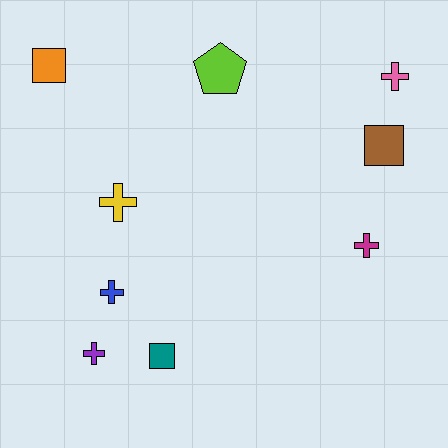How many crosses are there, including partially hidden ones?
There are 5 crosses.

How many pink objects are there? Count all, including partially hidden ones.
There is 1 pink object.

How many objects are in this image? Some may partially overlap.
There are 9 objects.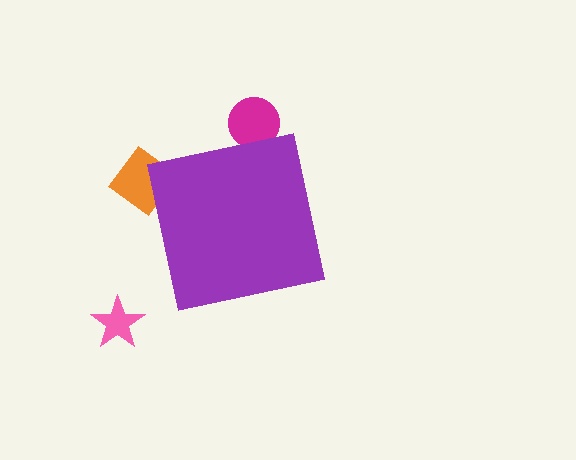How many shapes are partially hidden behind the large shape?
2 shapes are partially hidden.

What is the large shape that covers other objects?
A purple square.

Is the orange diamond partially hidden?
Yes, the orange diamond is partially hidden behind the purple square.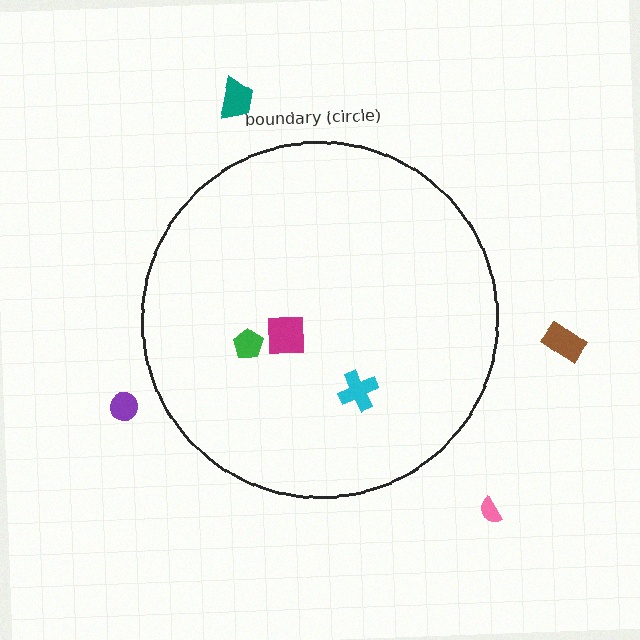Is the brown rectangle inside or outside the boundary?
Outside.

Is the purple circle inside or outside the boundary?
Outside.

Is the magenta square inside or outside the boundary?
Inside.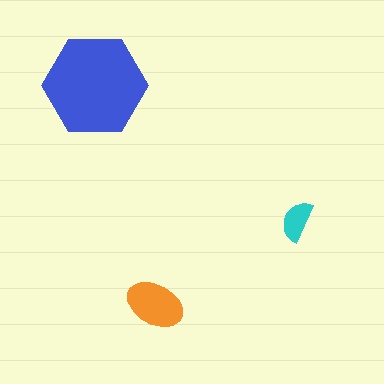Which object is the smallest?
The cyan semicircle.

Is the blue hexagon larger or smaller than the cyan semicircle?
Larger.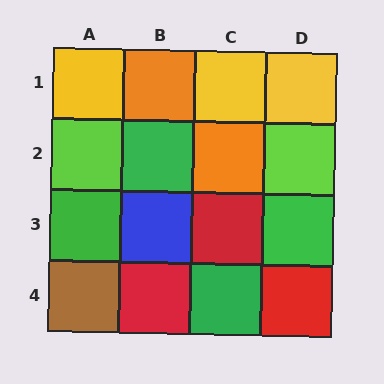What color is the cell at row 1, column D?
Yellow.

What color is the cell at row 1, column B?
Orange.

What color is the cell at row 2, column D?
Lime.